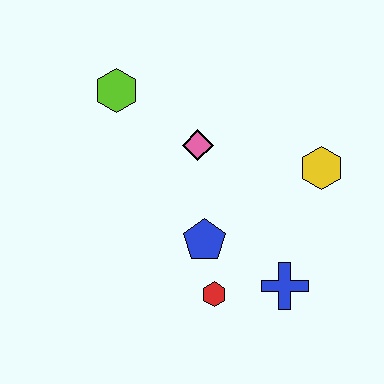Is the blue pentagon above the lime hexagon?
No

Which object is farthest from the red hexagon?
The lime hexagon is farthest from the red hexagon.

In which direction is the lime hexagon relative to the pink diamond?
The lime hexagon is to the left of the pink diamond.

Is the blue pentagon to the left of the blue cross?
Yes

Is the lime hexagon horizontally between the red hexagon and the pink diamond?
No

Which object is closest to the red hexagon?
The blue pentagon is closest to the red hexagon.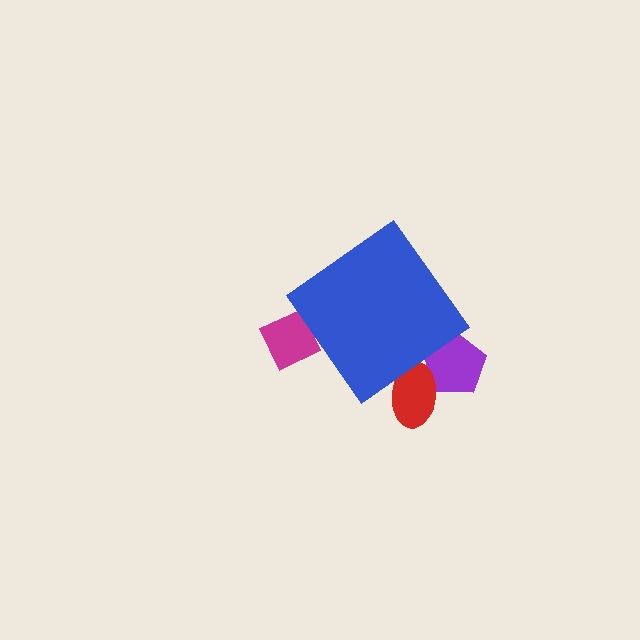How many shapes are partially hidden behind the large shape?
3 shapes are partially hidden.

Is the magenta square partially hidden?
Yes, the magenta square is partially hidden behind the blue diamond.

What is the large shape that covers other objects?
A blue diamond.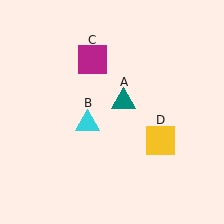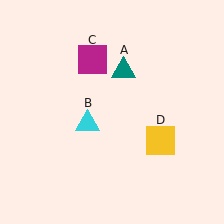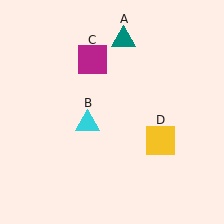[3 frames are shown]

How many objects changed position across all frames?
1 object changed position: teal triangle (object A).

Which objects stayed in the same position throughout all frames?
Cyan triangle (object B) and magenta square (object C) and yellow square (object D) remained stationary.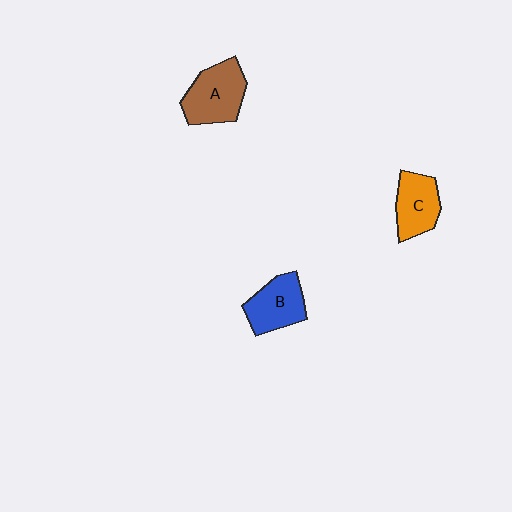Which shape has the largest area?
Shape A (brown).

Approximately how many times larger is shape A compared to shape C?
Approximately 1.2 times.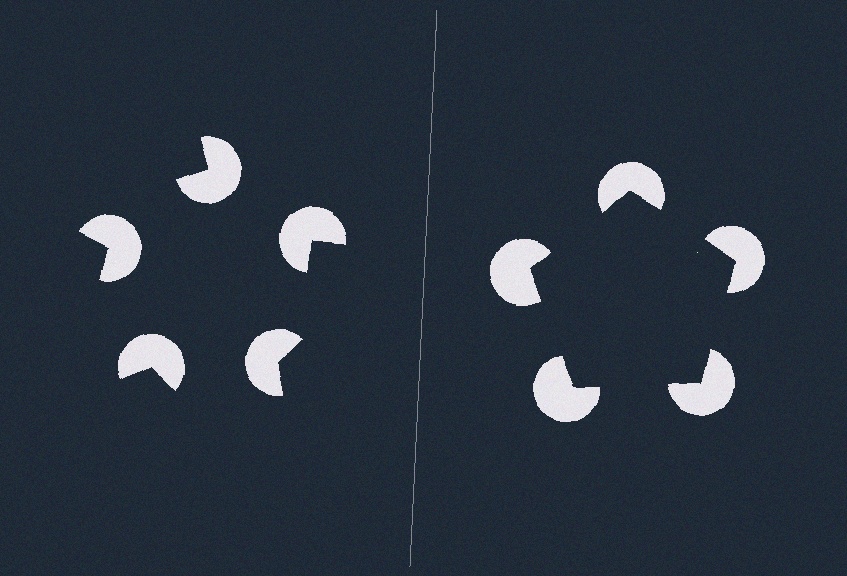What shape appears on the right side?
An illusory pentagon.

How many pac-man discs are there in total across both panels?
10 — 5 on each side.